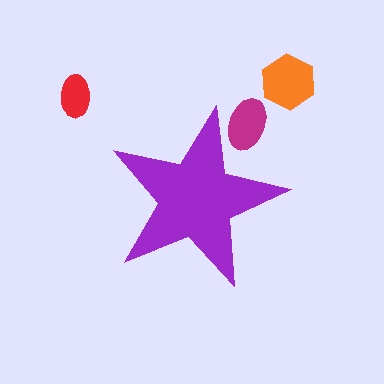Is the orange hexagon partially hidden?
No, the orange hexagon is fully visible.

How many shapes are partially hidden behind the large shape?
1 shape is partially hidden.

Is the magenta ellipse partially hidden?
Yes, the magenta ellipse is partially hidden behind the purple star.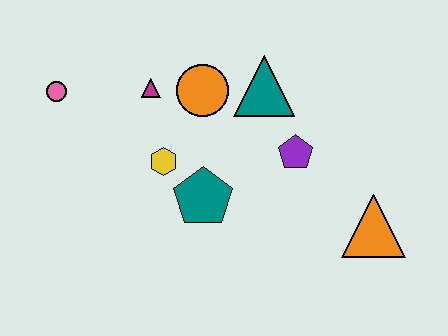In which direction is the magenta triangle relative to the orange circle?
The magenta triangle is to the left of the orange circle.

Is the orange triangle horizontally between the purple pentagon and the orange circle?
No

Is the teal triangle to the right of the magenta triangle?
Yes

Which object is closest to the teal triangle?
The orange circle is closest to the teal triangle.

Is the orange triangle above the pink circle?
No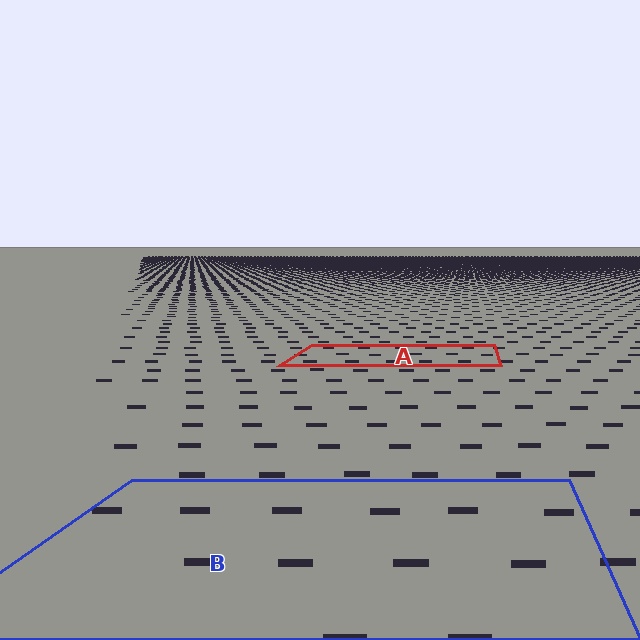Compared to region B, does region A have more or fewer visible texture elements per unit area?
Region A has more texture elements per unit area — they are packed more densely because it is farther away.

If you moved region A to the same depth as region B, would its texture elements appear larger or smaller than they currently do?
They would appear larger. At a closer depth, the same texture elements are projected at a bigger on-screen size.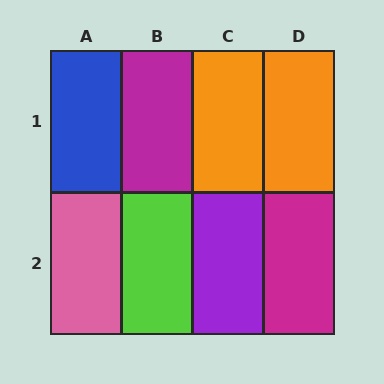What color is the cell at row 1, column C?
Orange.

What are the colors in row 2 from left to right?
Pink, lime, purple, magenta.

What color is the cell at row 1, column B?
Magenta.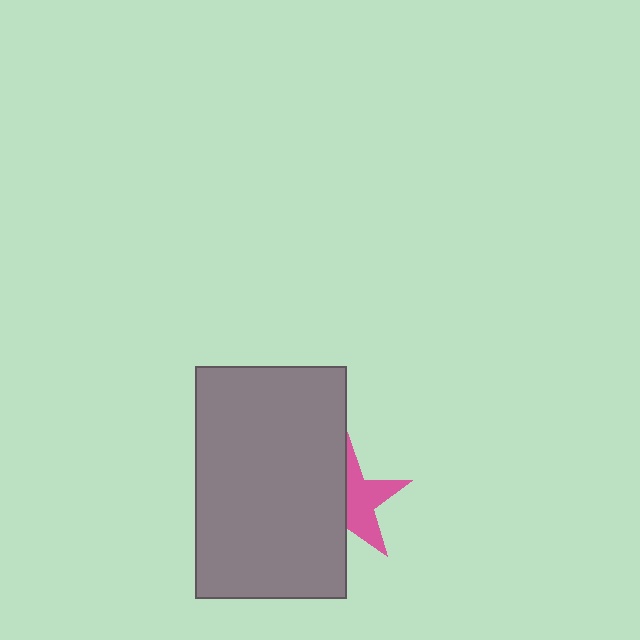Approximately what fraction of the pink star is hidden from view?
Roughly 50% of the pink star is hidden behind the gray rectangle.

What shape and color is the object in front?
The object in front is a gray rectangle.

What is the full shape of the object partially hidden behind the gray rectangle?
The partially hidden object is a pink star.